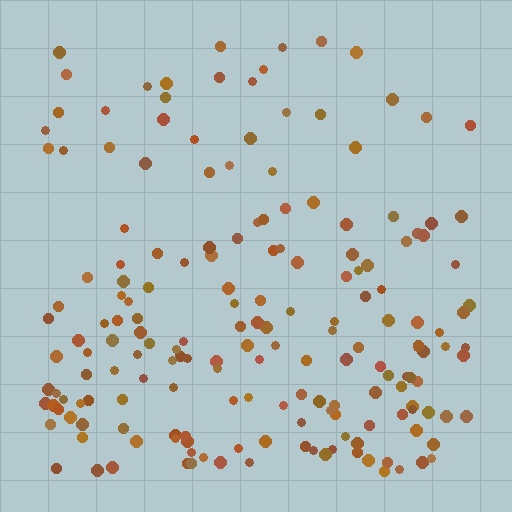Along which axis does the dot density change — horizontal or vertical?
Vertical.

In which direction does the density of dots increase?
From top to bottom, with the bottom side densest.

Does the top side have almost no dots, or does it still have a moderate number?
Still a moderate number, just noticeably fewer than the bottom.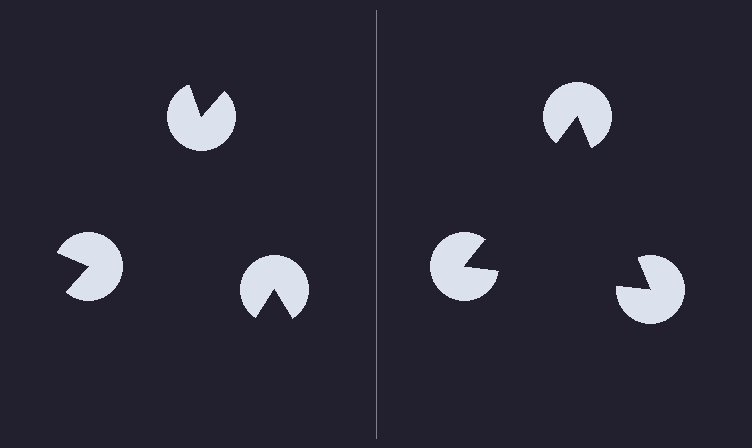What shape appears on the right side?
An illusory triangle.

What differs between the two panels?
The pac-man discs are positioned identically on both sides; only the wedge orientations differ. On the right they align to a triangle; on the left they are misaligned.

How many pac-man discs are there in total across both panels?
6 — 3 on each side.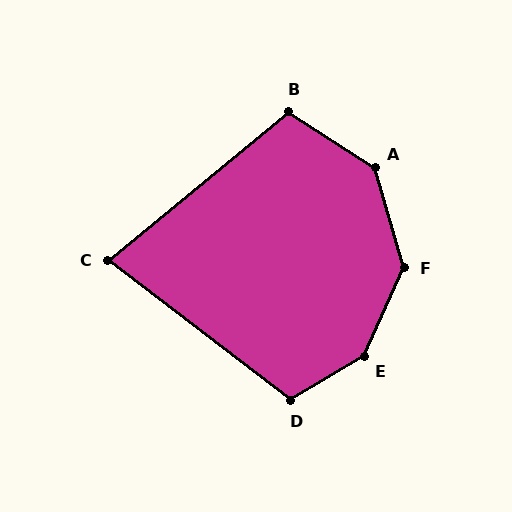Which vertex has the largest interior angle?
E, at approximately 144 degrees.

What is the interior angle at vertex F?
Approximately 140 degrees (obtuse).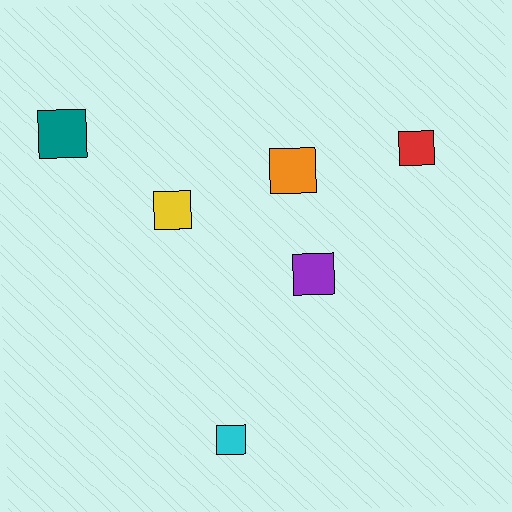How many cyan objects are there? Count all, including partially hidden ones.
There is 1 cyan object.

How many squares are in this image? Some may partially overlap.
There are 6 squares.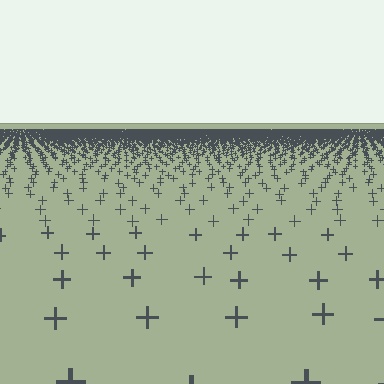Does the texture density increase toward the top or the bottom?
Density increases toward the top.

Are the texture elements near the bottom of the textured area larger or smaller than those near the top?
Larger. Near the bottom, elements are closer to the viewer and appear at a bigger on-screen size.